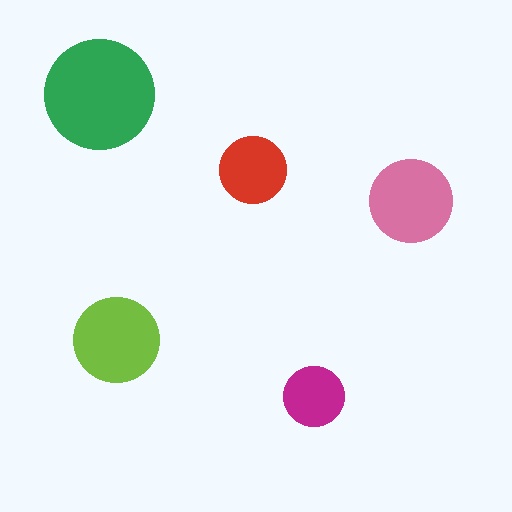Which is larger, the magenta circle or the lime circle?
The lime one.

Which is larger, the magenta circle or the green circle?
The green one.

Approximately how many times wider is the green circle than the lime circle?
About 1.5 times wider.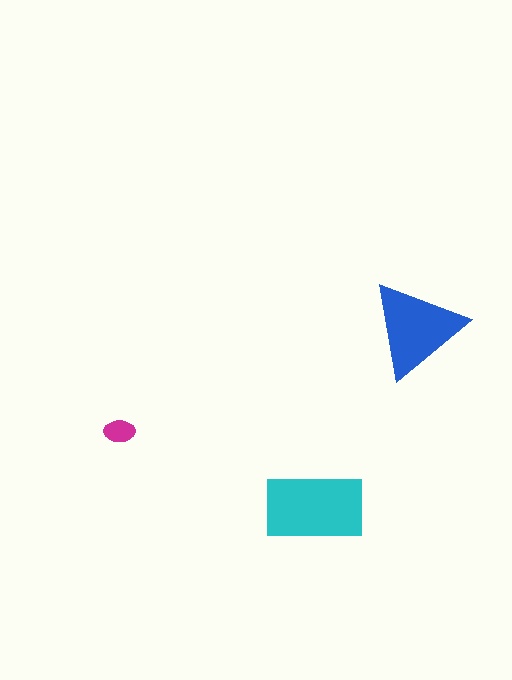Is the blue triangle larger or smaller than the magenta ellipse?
Larger.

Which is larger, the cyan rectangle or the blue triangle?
The cyan rectangle.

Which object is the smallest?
The magenta ellipse.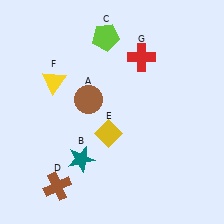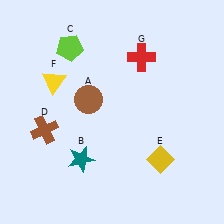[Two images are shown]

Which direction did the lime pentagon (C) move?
The lime pentagon (C) moved left.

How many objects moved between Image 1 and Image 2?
3 objects moved between the two images.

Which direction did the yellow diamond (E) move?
The yellow diamond (E) moved right.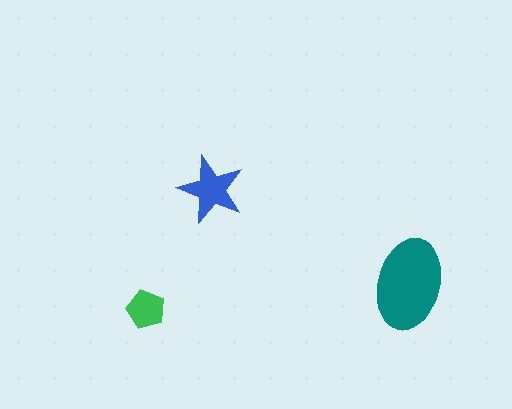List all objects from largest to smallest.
The teal ellipse, the blue star, the green pentagon.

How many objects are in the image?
There are 3 objects in the image.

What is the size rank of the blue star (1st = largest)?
2nd.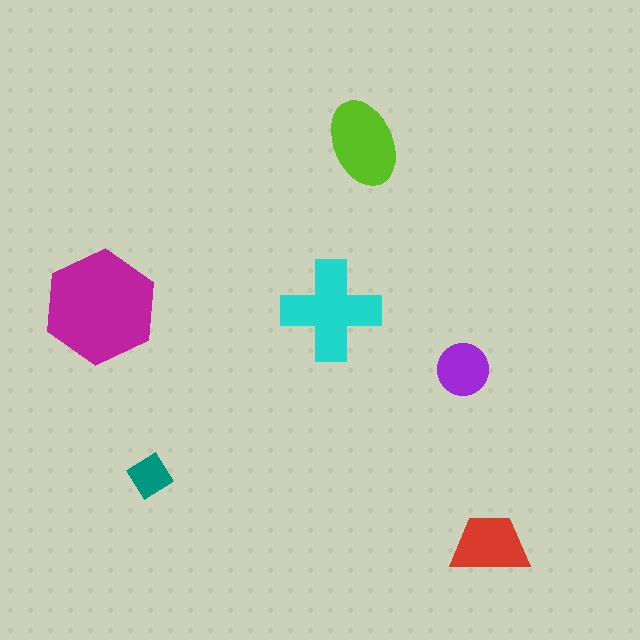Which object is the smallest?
The teal diamond.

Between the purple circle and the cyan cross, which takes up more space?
The cyan cross.